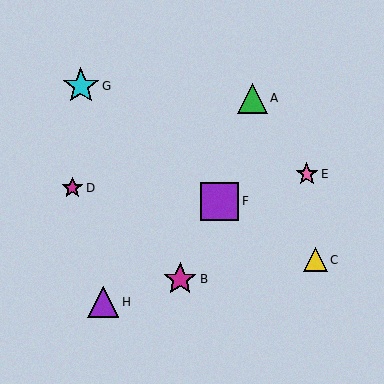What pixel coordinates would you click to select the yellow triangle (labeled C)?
Click at (315, 260) to select the yellow triangle C.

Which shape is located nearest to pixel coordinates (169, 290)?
The magenta star (labeled B) at (180, 280) is nearest to that location.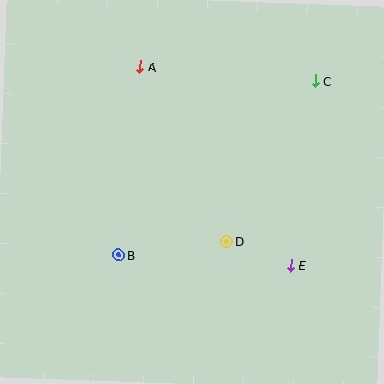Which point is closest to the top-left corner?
Point A is closest to the top-left corner.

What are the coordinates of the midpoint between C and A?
The midpoint between C and A is at (228, 74).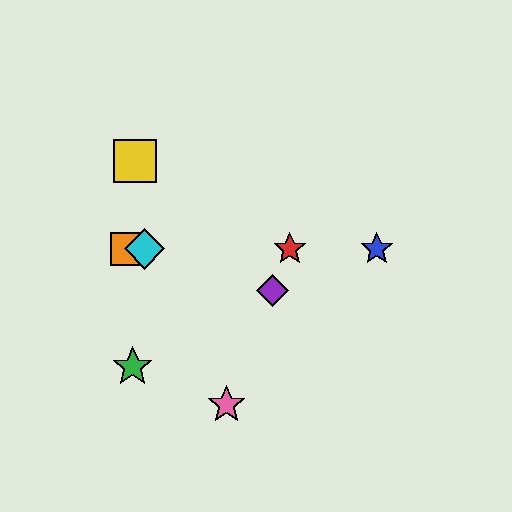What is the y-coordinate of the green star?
The green star is at y≈367.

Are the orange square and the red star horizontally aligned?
Yes, both are at y≈249.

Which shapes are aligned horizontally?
The red star, the blue star, the orange square, the cyan diamond are aligned horizontally.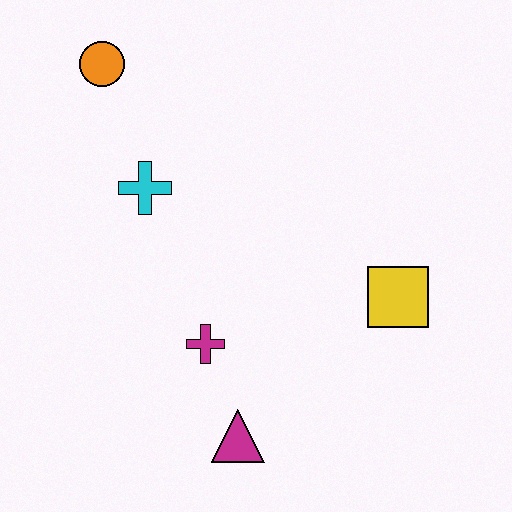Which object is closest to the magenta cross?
The magenta triangle is closest to the magenta cross.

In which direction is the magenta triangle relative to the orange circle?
The magenta triangle is below the orange circle.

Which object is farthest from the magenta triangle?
The orange circle is farthest from the magenta triangle.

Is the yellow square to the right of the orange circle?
Yes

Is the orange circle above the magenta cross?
Yes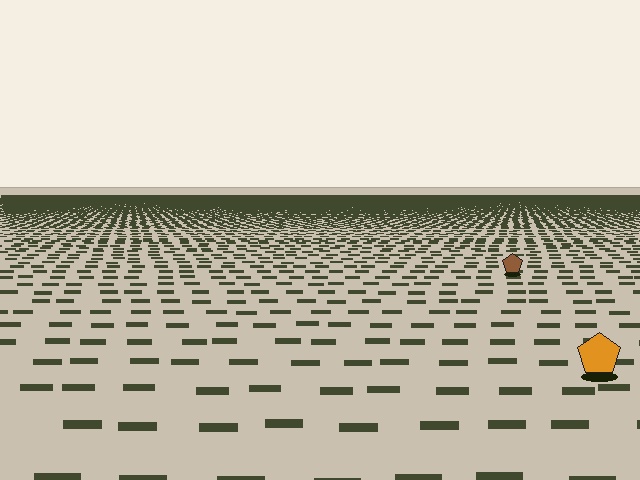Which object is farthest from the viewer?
The brown pentagon is farthest from the viewer. It appears smaller and the ground texture around it is denser.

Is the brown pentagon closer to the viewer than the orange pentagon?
No. The orange pentagon is closer — you can tell from the texture gradient: the ground texture is coarser near it.